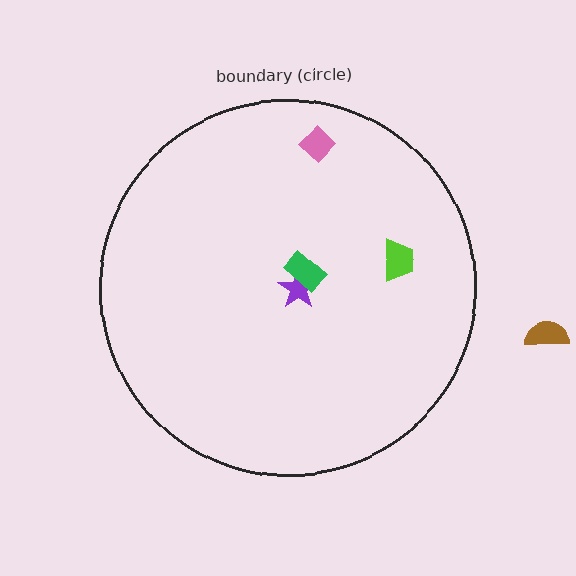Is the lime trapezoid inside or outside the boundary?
Inside.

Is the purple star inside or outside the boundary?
Inside.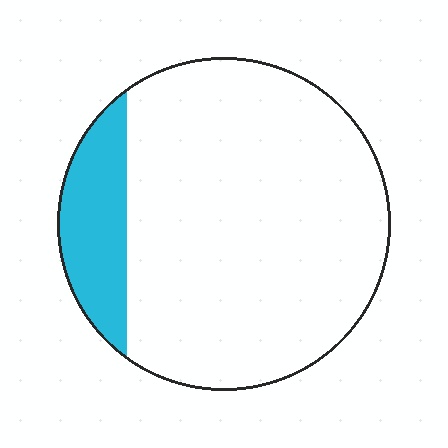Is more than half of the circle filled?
No.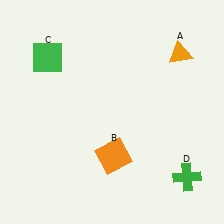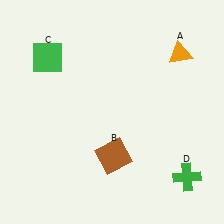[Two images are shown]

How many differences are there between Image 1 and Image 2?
There is 1 difference between the two images.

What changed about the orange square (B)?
In Image 1, B is orange. In Image 2, it changed to brown.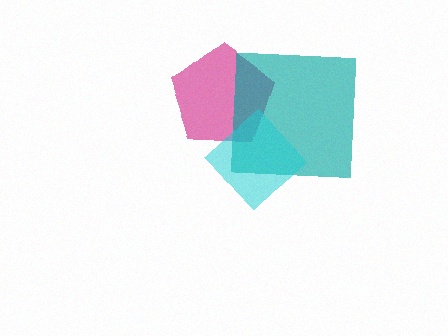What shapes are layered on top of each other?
The layered shapes are: a magenta pentagon, a teal square, a cyan diamond.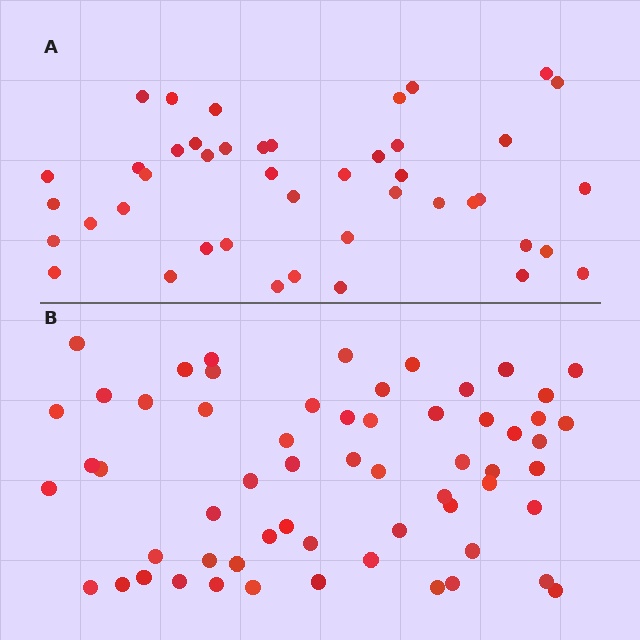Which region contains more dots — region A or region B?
Region B (the bottom region) has more dots.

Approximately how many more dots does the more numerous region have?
Region B has approximately 15 more dots than region A.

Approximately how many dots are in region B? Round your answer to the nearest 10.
About 60 dots.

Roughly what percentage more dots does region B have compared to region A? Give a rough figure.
About 35% more.